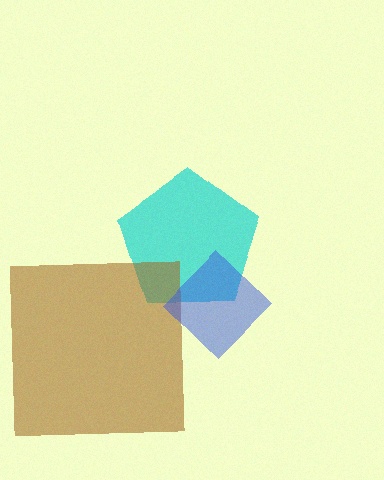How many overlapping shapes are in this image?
There are 3 overlapping shapes in the image.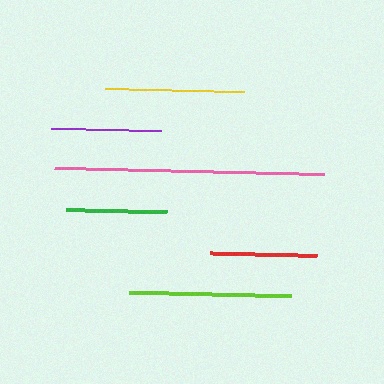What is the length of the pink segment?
The pink segment is approximately 270 pixels long.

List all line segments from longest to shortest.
From longest to shortest: pink, lime, yellow, purple, red, green.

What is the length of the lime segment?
The lime segment is approximately 162 pixels long.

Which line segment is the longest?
The pink line is the longest at approximately 270 pixels.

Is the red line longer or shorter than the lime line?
The lime line is longer than the red line.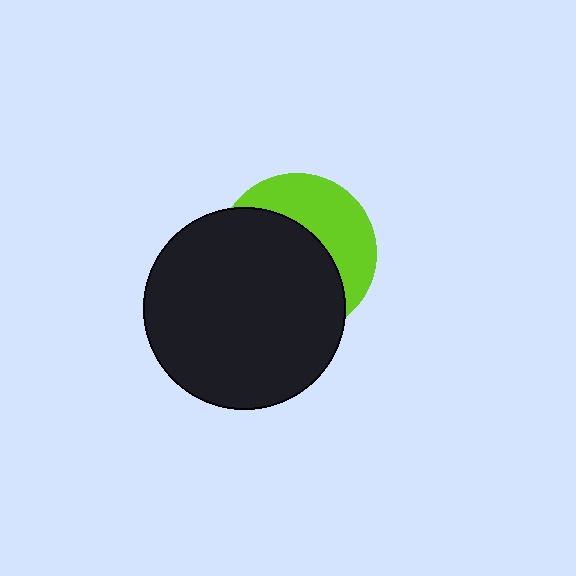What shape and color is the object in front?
The object in front is a black circle.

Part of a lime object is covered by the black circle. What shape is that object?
It is a circle.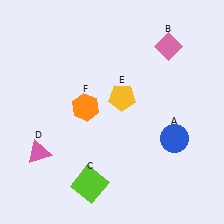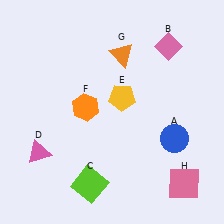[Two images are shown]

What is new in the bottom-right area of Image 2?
A pink square (H) was added in the bottom-right area of Image 2.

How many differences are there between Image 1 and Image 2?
There are 2 differences between the two images.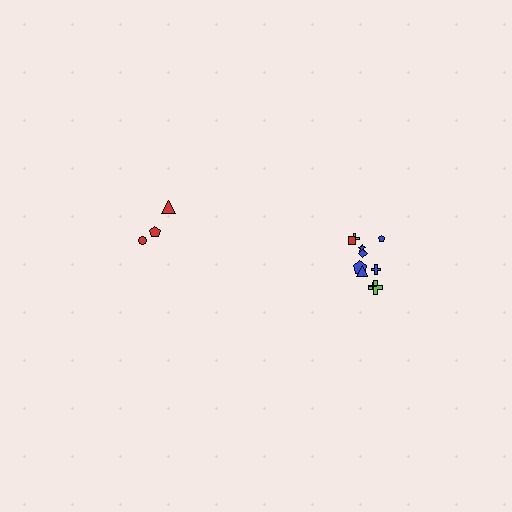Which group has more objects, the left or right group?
The right group.